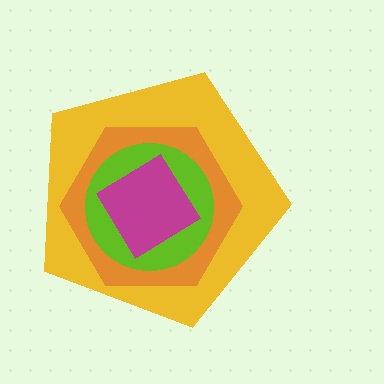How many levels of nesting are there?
4.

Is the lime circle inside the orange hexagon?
Yes.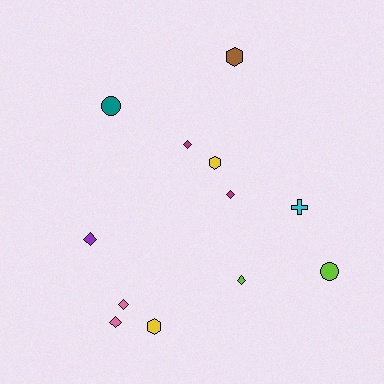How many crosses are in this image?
There is 1 cross.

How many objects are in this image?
There are 12 objects.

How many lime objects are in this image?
There are 2 lime objects.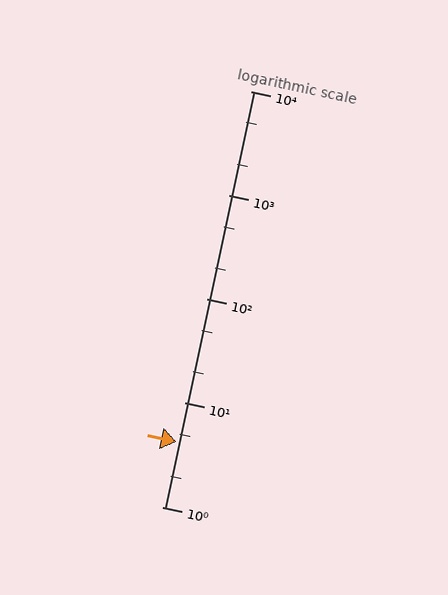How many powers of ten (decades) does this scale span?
The scale spans 4 decades, from 1 to 10000.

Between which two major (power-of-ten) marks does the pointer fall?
The pointer is between 1 and 10.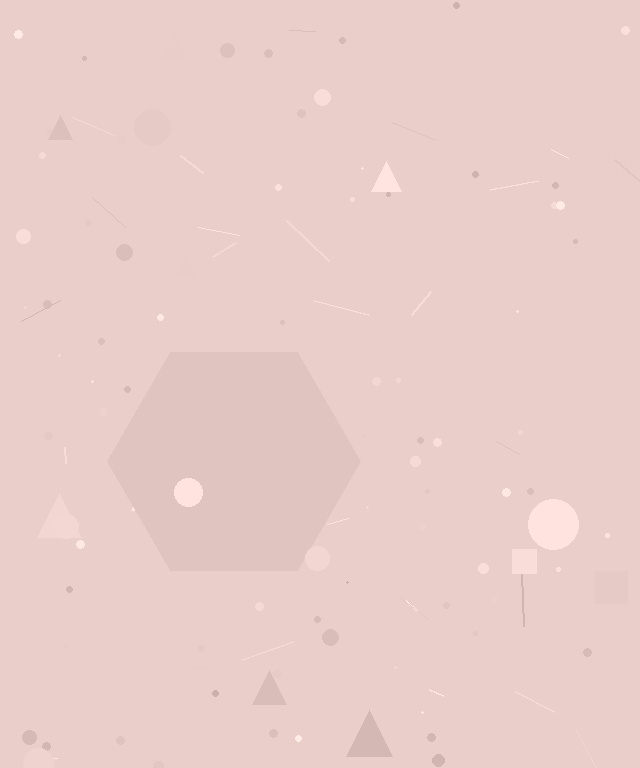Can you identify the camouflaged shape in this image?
The camouflaged shape is a hexagon.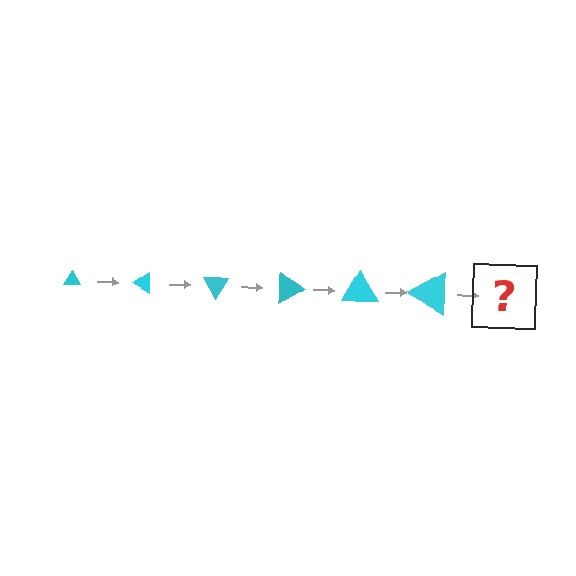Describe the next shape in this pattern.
It should be a triangle, larger than the previous one and rotated 180 degrees from the start.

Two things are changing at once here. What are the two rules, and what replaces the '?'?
The two rules are that the triangle grows larger each step and it rotates 30 degrees each step. The '?' should be a triangle, larger than the previous one and rotated 180 degrees from the start.